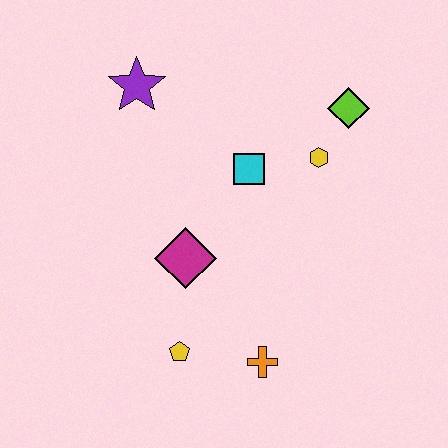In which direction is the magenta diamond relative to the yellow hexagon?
The magenta diamond is to the left of the yellow hexagon.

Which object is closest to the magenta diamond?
The yellow pentagon is closest to the magenta diamond.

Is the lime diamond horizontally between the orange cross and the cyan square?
No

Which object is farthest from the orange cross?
The purple star is farthest from the orange cross.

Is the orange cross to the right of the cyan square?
Yes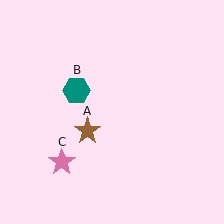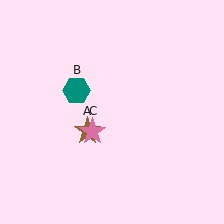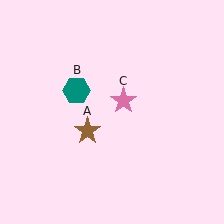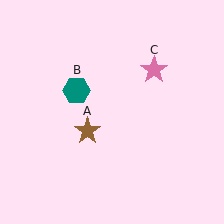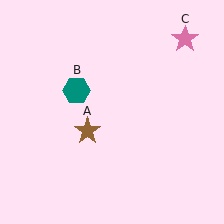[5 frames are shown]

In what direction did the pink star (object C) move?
The pink star (object C) moved up and to the right.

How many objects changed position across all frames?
1 object changed position: pink star (object C).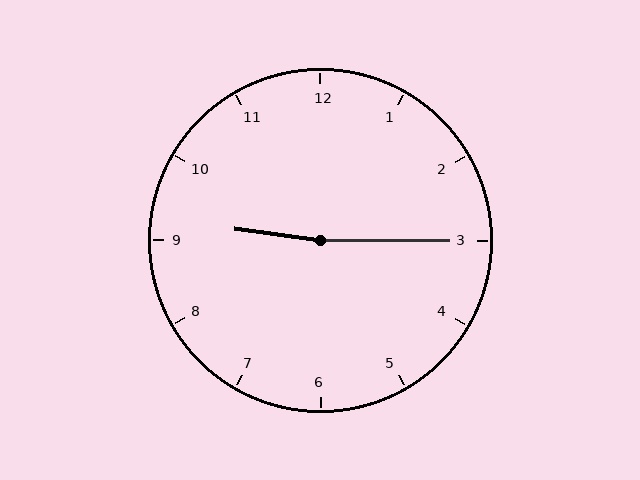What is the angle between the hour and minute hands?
Approximately 172 degrees.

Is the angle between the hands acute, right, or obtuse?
It is obtuse.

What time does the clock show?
9:15.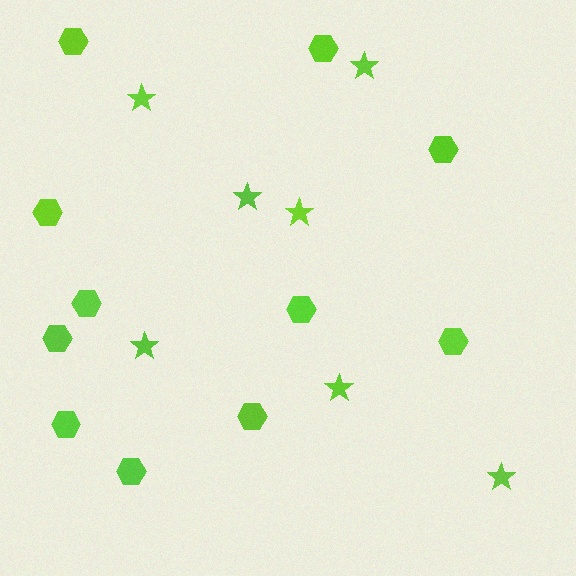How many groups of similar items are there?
There are 2 groups: one group of hexagons (11) and one group of stars (7).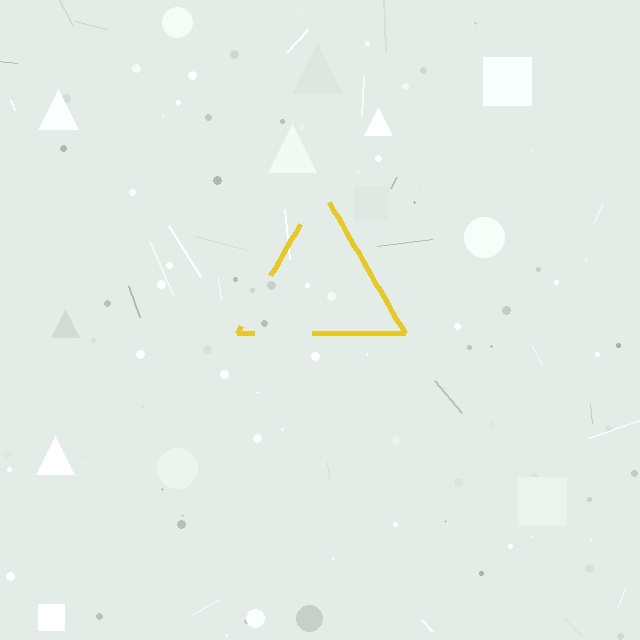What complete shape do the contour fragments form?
The contour fragments form a triangle.